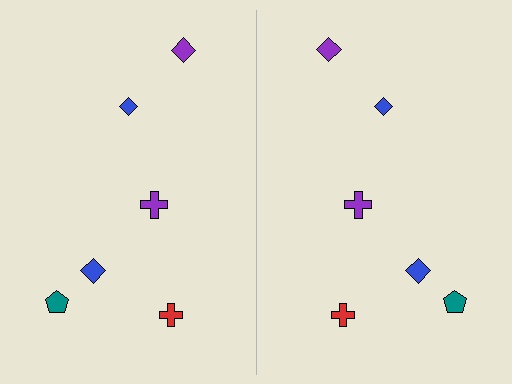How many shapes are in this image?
There are 12 shapes in this image.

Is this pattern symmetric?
Yes, this pattern has bilateral (reflection) symmetry.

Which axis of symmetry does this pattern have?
The pattern has a vertical axis of symmetry running through the center of the image.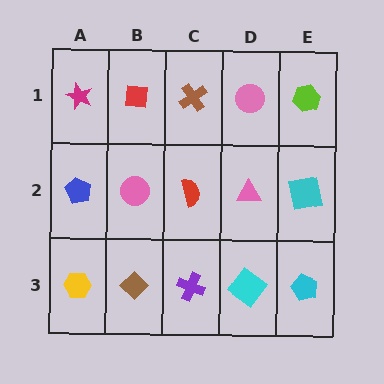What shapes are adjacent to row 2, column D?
A pink circle (row 1, column D), a cyan diamond (row 3, column D), a red semicircle (row 2, column C), a cyan square (row 2, column E).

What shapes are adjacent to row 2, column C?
A brown cross (row 1, column C), a purple cross (row 3, column C), a pink circle (row 2, column B), a pink triangle (row 2, column D).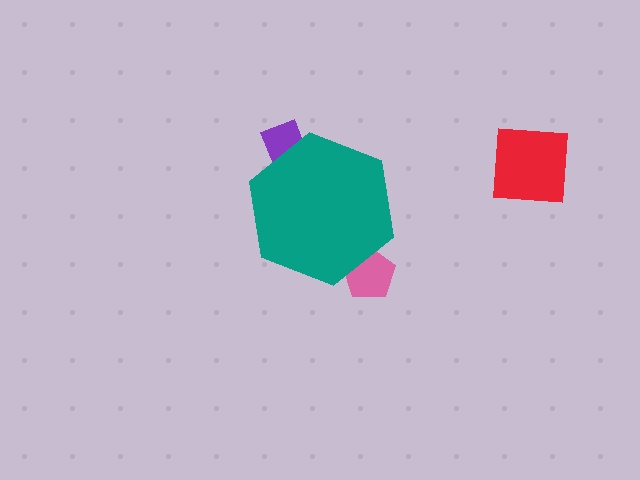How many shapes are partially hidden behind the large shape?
2 shapes are partially hidden.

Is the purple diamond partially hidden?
Yes, the purple diamond is partially hidden behind the teal hexagon.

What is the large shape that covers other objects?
A teal hexagon.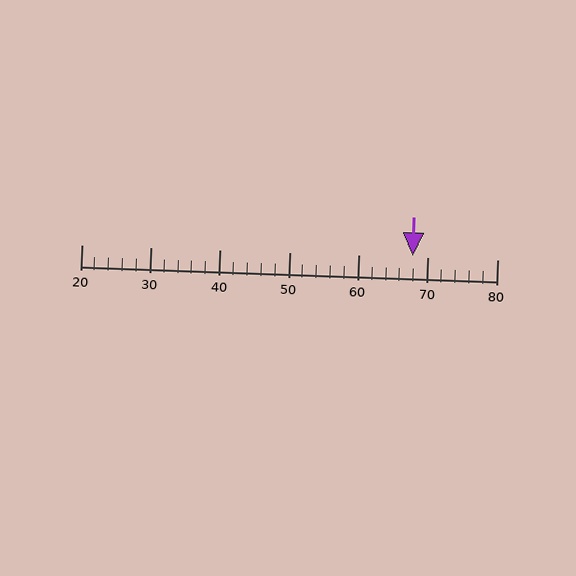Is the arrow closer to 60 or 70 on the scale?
The arrow is closer to 70.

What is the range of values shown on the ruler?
The ruler shows values from 20 to 80.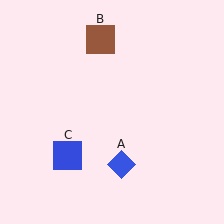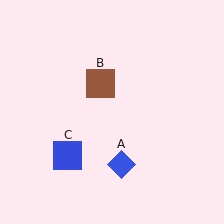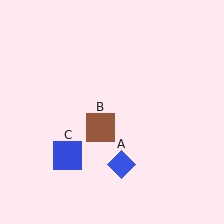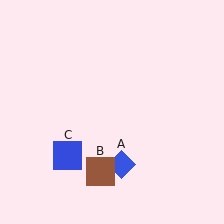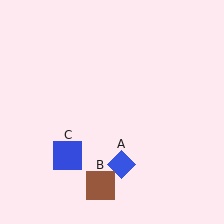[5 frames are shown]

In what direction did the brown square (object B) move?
The brown square (object B) moved down.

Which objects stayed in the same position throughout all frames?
Blue diamond (object A) and blue square (object C) remained stationary.